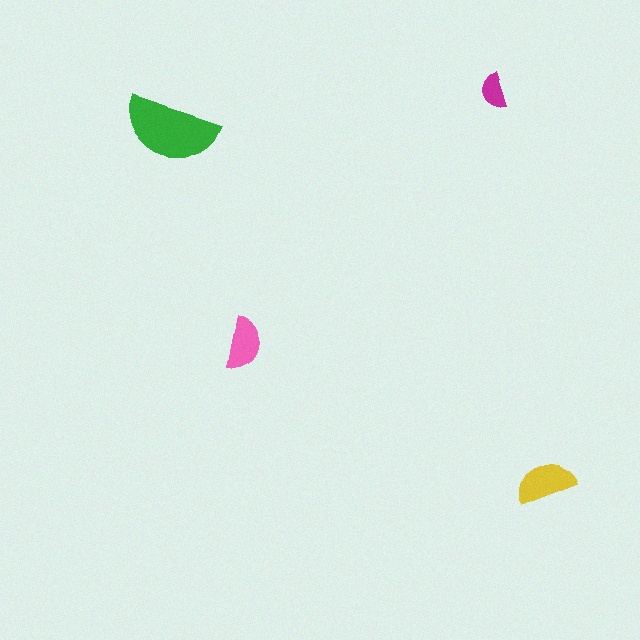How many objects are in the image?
There are 4 objects in the image.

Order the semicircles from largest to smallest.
the green one, the yellow one, the pink one, the magenta one.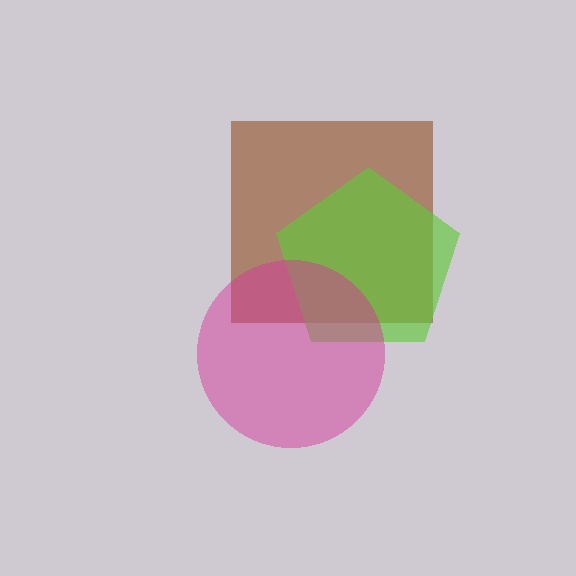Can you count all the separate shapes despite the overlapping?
Yes, there are 3 separate shapes.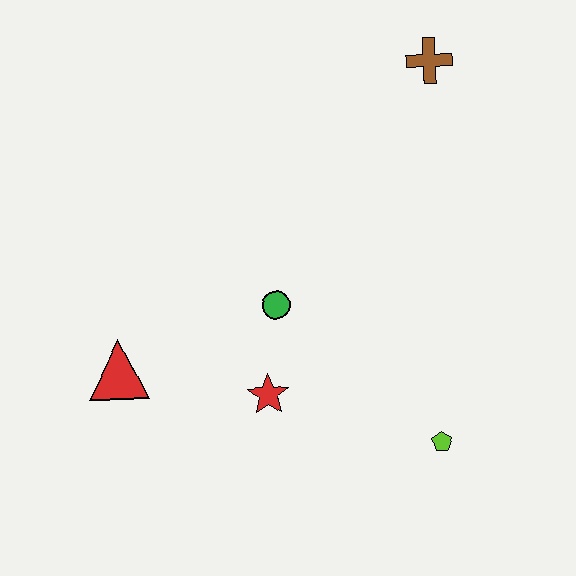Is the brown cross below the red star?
No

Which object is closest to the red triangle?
The red star is closest to the red triangle.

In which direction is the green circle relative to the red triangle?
The green circle is to the right of the red triangle.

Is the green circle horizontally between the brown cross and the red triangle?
Yes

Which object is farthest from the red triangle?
The brown cross is farthest from the red triangle.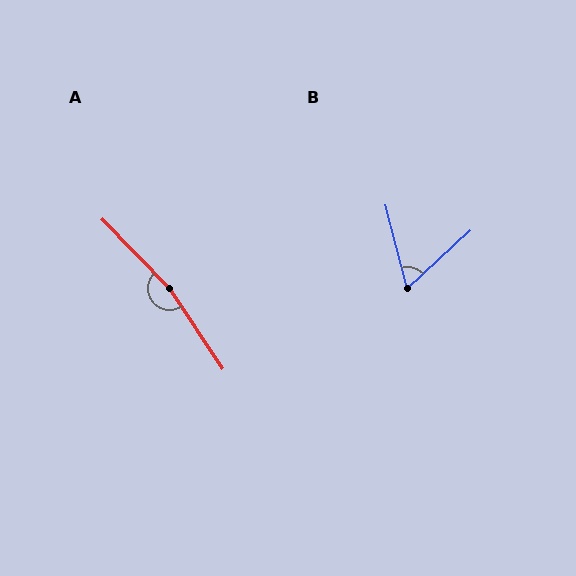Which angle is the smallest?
B, at approximately 62 degrees.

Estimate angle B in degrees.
Approximately 62 degrees.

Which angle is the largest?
A, at approximately 170 degrees.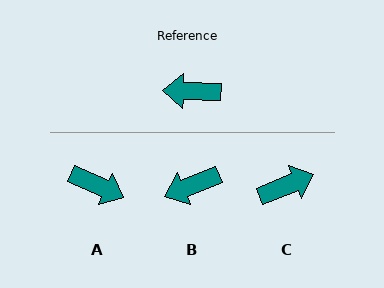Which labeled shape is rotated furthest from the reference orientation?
A, about 157 degrees away.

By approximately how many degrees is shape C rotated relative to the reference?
Approximately 156 degrees clockwise.